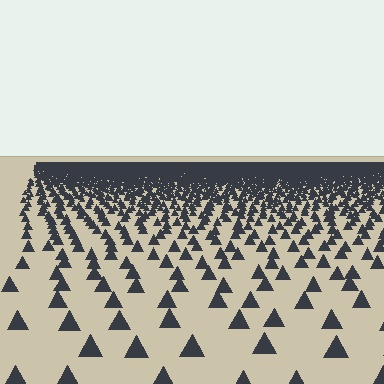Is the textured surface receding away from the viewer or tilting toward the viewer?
The surface is receding away from the viewer. Texture elements get smaller and denser toward the top.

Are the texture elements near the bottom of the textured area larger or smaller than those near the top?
Larger. Near the bottom, elements are closer to the viewer and appear at a bigger on-screen size.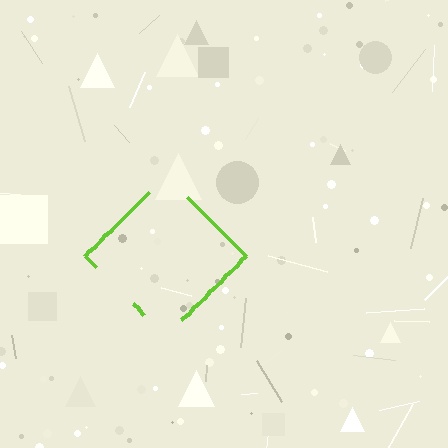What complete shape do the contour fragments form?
The contour fragments form a diamond.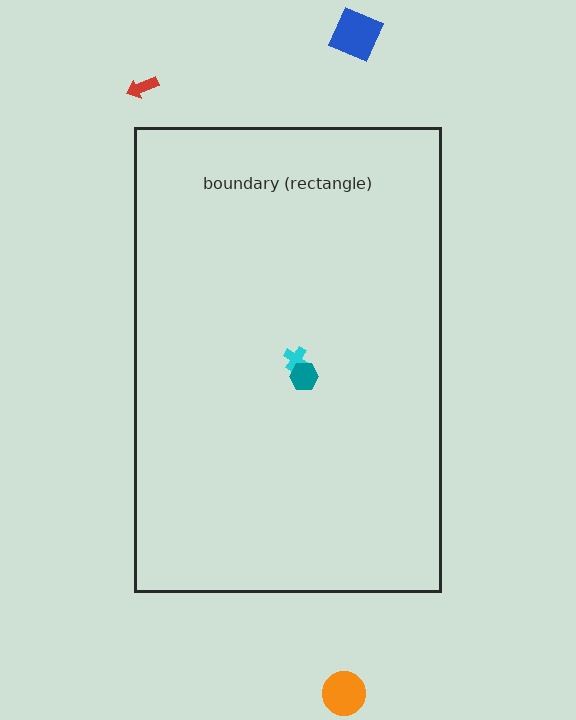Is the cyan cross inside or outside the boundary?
Inside.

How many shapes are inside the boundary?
2 inside, 3 outside.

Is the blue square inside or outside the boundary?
Outside.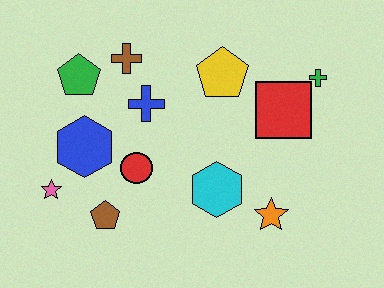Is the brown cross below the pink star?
No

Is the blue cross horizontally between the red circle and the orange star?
Yes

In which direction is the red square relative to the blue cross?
The red square is to the right of the blue cross.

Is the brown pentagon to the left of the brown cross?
Yes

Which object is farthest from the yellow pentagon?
The pink star is farthest from the yellow pentagon.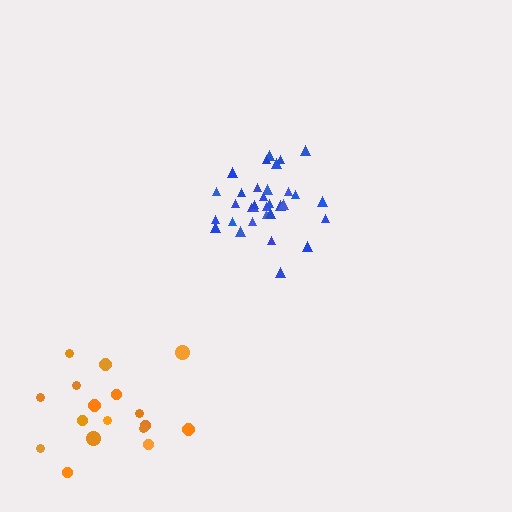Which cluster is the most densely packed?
Blue.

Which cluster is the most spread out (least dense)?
Orange.